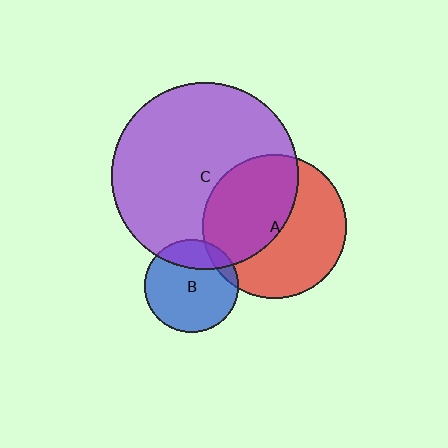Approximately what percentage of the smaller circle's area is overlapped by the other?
Approximately 10%.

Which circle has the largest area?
Circle C (purple).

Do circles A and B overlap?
Yes.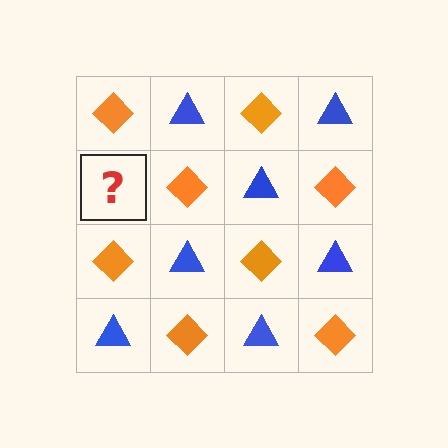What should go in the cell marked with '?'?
The missing cell should contain a blue triangle.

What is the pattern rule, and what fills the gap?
The rule is that it alternates orange diamond and blue triangle in a checkerboard pattern. The gap should be filled with a blue triangle.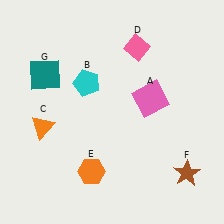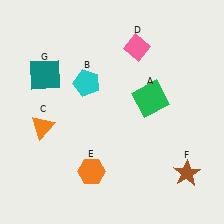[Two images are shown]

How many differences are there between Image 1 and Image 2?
There is 1 difference between the two images.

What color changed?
The square (A) changed from pink in Image 1 to green in Image 2.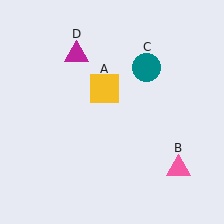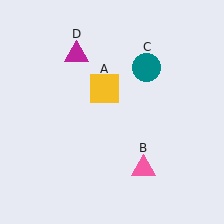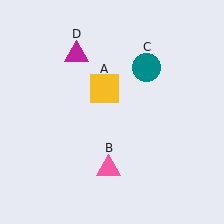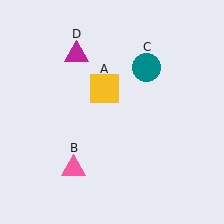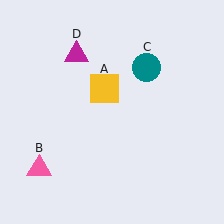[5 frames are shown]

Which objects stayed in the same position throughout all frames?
Yellow square (object A) and teal circle (object C) and magenta triangle (object D) remained stationary.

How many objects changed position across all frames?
1 object changed position: pink triangle (object B).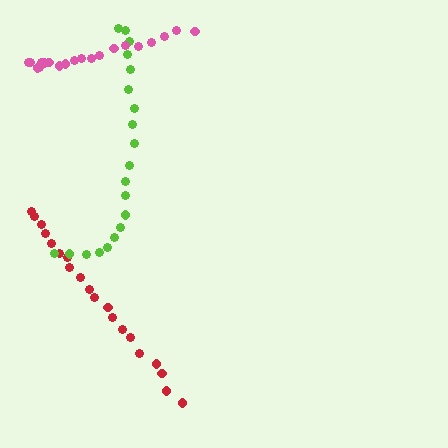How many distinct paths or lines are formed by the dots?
There are 3 distinct paths.